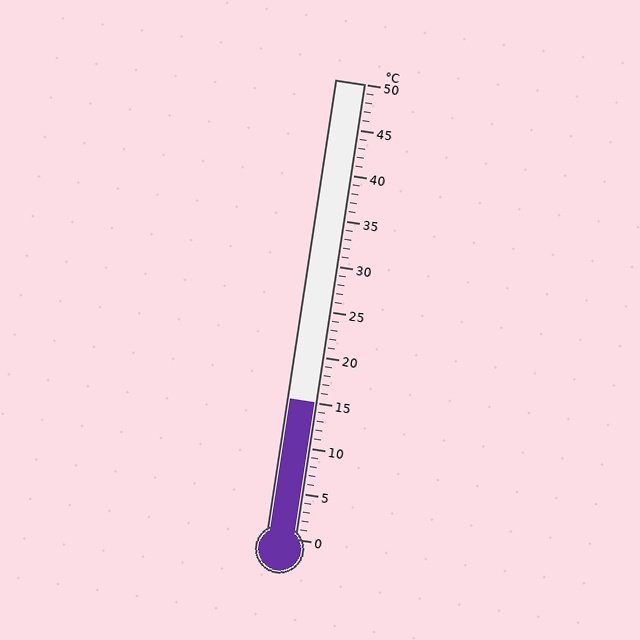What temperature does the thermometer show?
The thermometer shows approximately 15°C.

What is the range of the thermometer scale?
The thermometer scale ranges from 0°C to 50°C.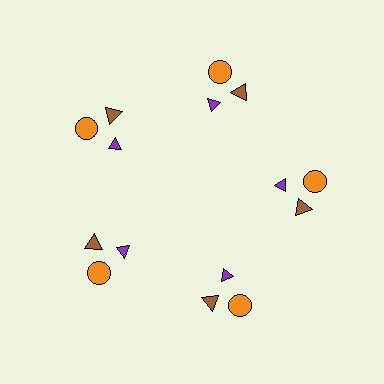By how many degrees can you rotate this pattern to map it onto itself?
The pattern maps onto itself every 72 degrees of rotation.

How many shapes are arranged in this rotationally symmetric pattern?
There are 15 shapes, arranged in 5 groups of 3.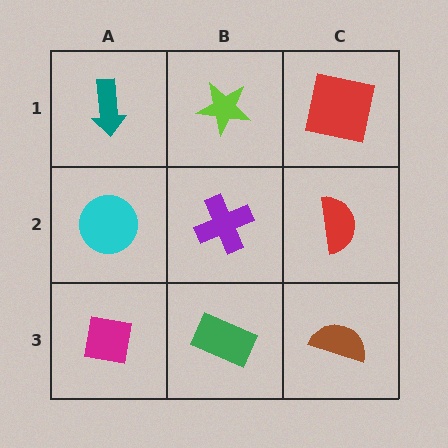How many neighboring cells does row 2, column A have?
3.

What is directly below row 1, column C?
A red semicircle.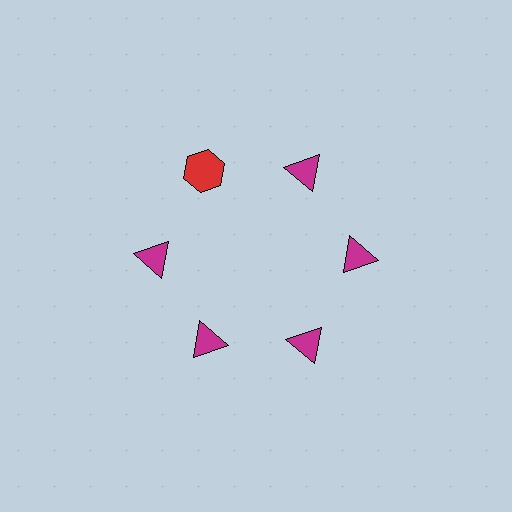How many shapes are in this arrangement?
There are 6 shapes arranged in a ring pattern.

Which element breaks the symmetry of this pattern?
The red hexagon at roughly the 11 o'clock position breaks the symmetry. All other shapes are magenta triangles.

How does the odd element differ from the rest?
It differs in both color (red instead of magenta) and shape (hexagon instead of triangle).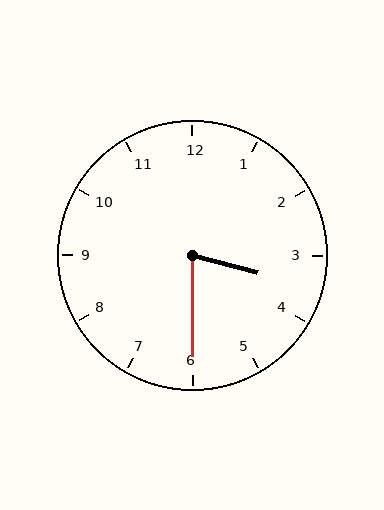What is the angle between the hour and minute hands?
Approximately 75 degrees.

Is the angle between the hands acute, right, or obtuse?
It is acute.